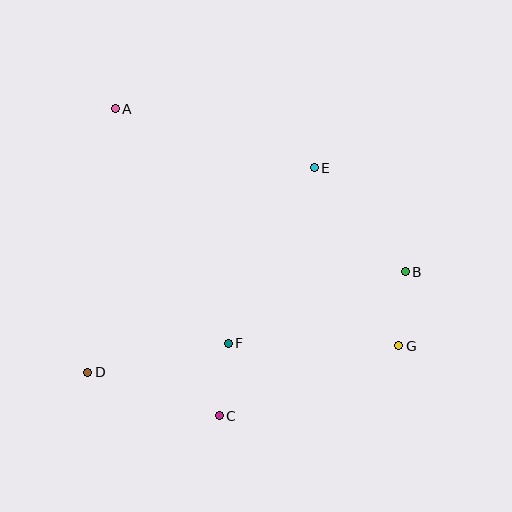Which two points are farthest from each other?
Points A and G are farthest from each other.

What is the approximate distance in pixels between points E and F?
The distance between E and F is approximately 195 pixels.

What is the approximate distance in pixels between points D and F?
The distance between D and F is approximately 143 pixels.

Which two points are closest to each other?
Points C and F are closest to each other.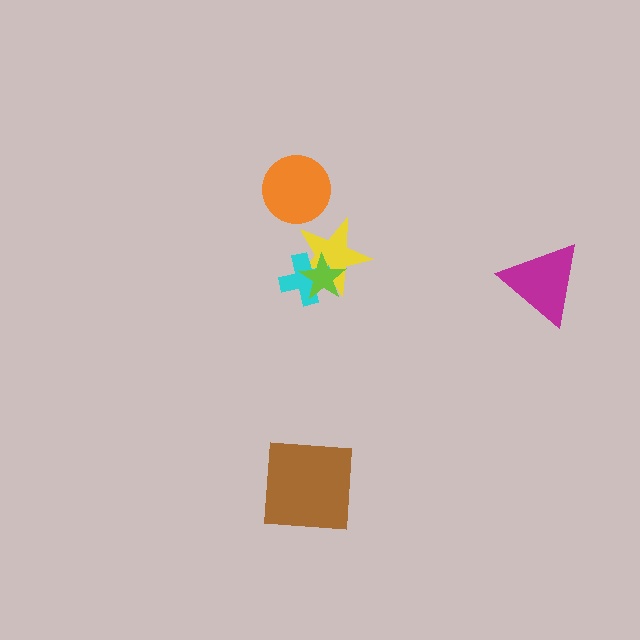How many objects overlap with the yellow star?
2 objects overlap with the yellow star.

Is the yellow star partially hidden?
Yes, it is partially covered by another shape.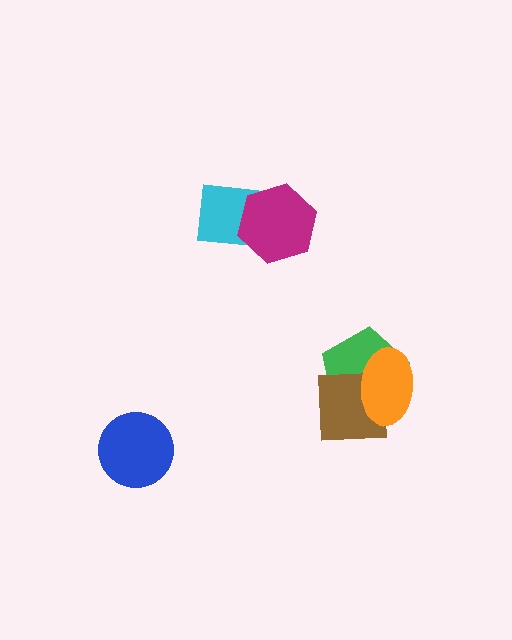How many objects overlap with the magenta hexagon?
1 object overlaps with the magenta hexagon.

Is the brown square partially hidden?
Yes, it is partially covered by another shape.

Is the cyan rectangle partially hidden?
Yes, it is partially covered by another shape.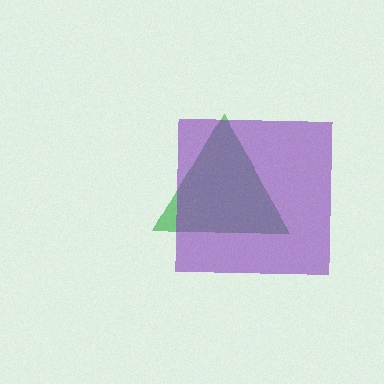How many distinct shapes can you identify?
There are 2 distinct shapes: a green triangle, a purple square.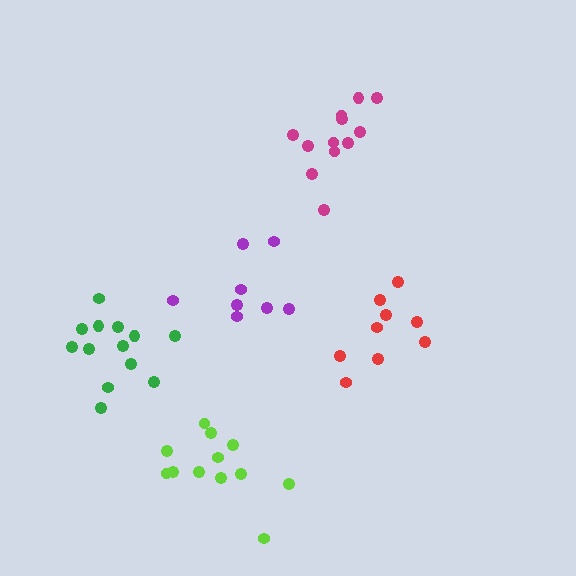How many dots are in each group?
Group 1: 12 dots, Group 2: 8 dots, Group 3: 12 dots, Group 4: 9 dots, Group 5: 13 dots (54 total).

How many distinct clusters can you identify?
There are 5 distinct clusters.